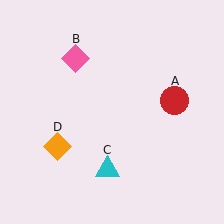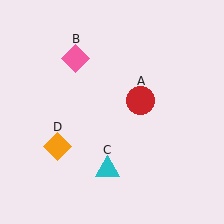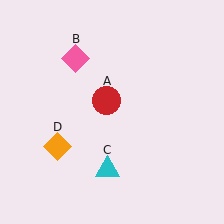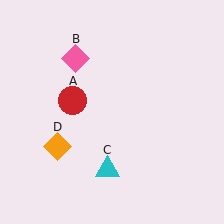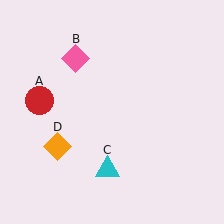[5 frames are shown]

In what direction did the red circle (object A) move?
The red circle (object A) moved left.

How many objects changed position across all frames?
1 object changed position: red circle (object A).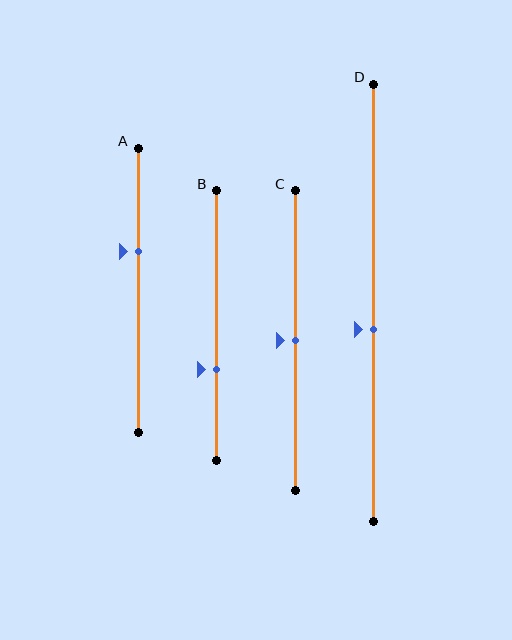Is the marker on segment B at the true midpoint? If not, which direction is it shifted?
No, the marker on segment B is shifted downward by about 16% of the segment length.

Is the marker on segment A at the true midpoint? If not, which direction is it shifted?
No, the marker on segment A is shifted upward by about 14% of the segment length.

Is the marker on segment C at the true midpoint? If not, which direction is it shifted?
Yes, the marker on segment C is at the true midpoint.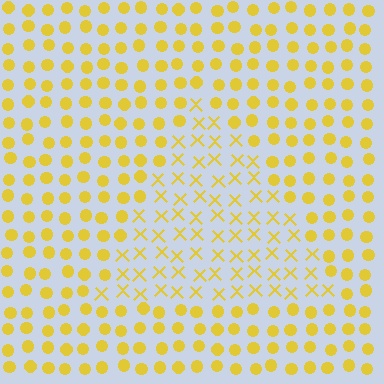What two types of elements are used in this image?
The image uses X marks inside the triangle region and circles outside it.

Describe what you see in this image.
The image is filled with small yellow elements arranged in a uniform grid. A triangle-shaped region contains X marks, while the surrounding area contains circles. The boundary is defined purely by the change in element shape.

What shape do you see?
I see a triangle.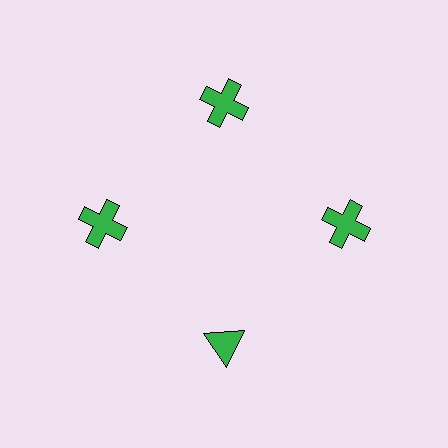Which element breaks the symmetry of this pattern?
The green triangle at roughly the 6 o'clock position breaks the symmetry. All other shapes are green crosses.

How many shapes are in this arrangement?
There are 4 shapes arranged in a ring pattern.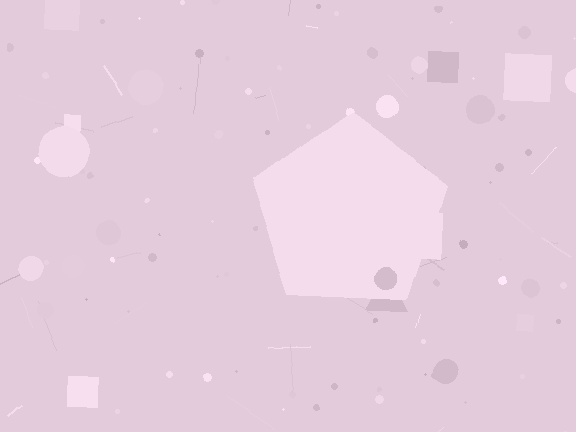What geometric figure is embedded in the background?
A pentagon is embedded in the background.